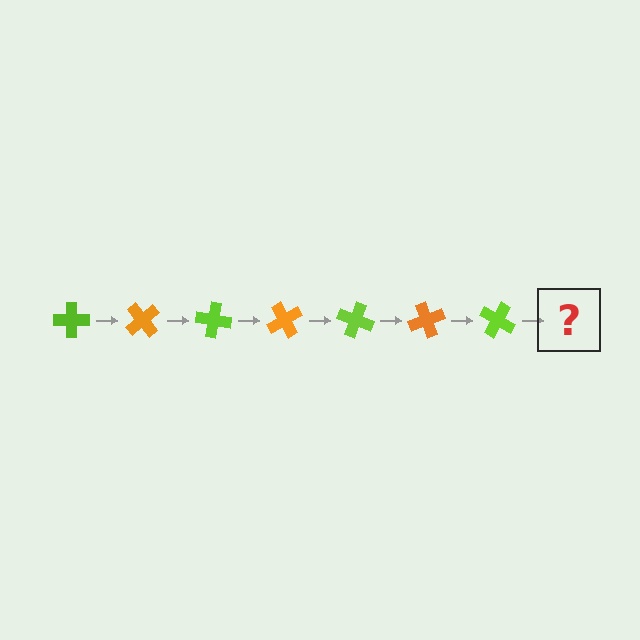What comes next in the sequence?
The next element should be an orange cross, rotated 350 degrees from the start.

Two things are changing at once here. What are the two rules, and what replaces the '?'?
The two rules are that it rotates 50 degrees each step and the color cycles through lime and orange. The '?' should be an orange cross, rotated 350 degrees from the start.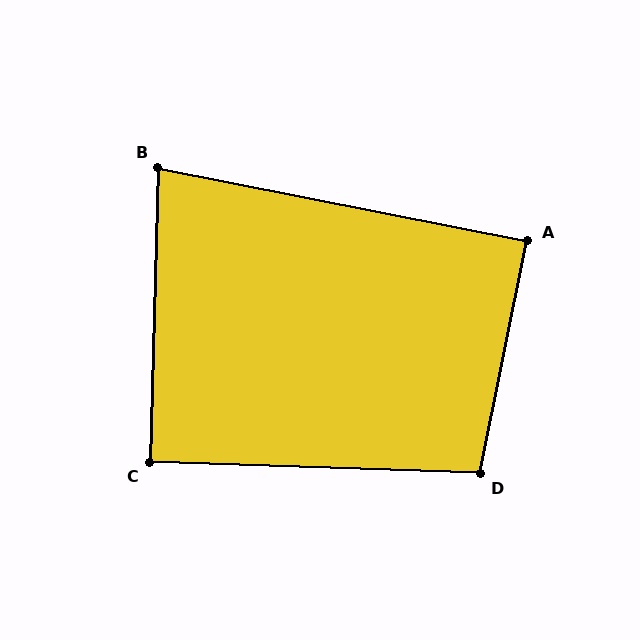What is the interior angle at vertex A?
Approximately 90 degrees (approximately right).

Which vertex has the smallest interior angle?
B, at approximately 80 degrees.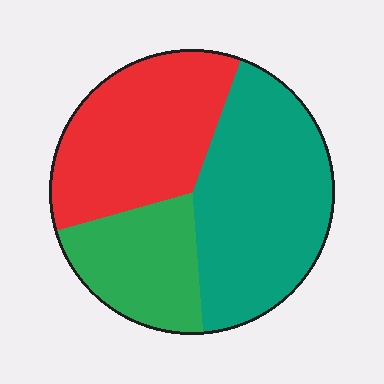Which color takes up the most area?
Teal, at roughly 45%.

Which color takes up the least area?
Green, at roughly 20%.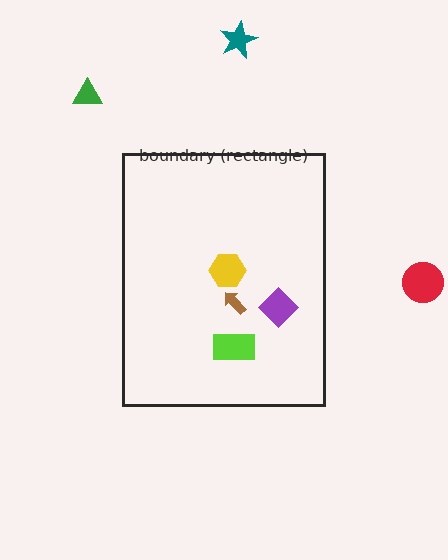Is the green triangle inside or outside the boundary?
Outside.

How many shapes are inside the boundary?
4 inside, 3 outside.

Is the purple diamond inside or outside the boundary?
Inside.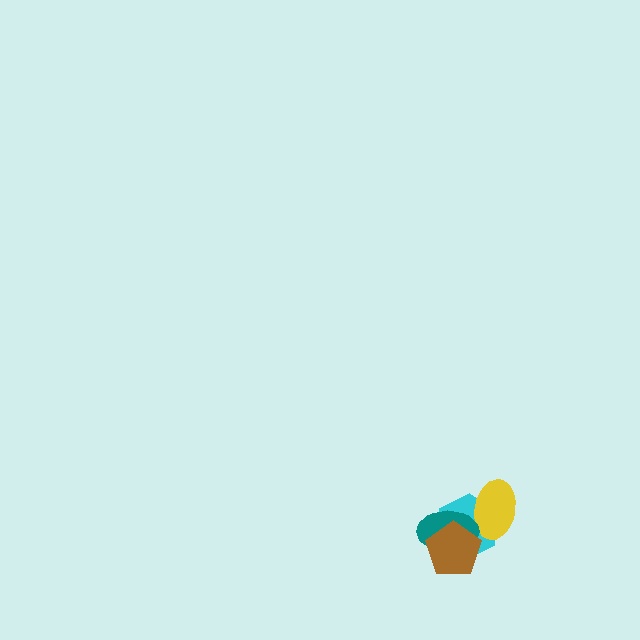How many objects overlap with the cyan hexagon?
3 objects overlap with the cyan hexagon.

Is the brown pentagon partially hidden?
No, no other shape covers it.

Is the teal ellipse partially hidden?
Yes, it is partially covered by another shape.